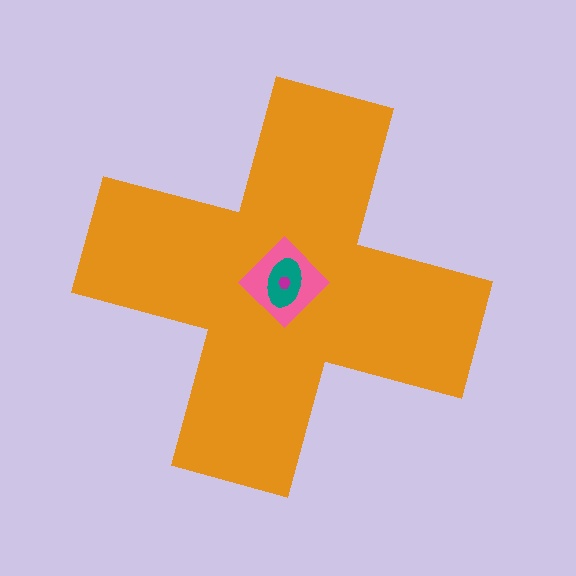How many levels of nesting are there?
4.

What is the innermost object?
The magenta hexagon.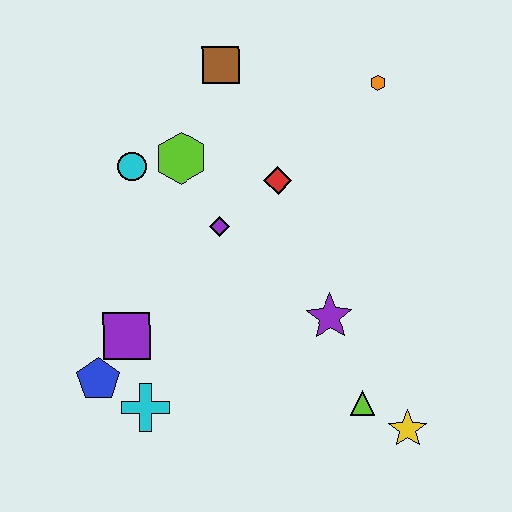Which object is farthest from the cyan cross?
The orange hexagon is farthest from the cyan cross.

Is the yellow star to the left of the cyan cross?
No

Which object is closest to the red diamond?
The purple diamond is closest to the red diamond.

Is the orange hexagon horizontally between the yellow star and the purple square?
Yes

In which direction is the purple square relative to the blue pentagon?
The purple square is above the blue pentagon.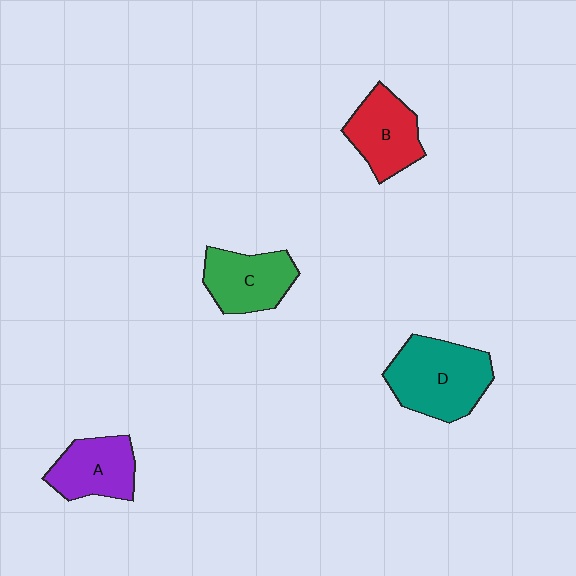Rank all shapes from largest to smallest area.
From largest to smallest: D (teal), C (green), B (red), A (purple).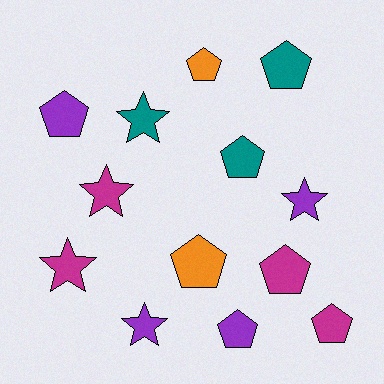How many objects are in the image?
There are 13 objects.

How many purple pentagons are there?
There are 2 purple pentagons.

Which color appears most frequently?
Magenta, with 4 objects.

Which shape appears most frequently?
Pentagon, with 8 objects.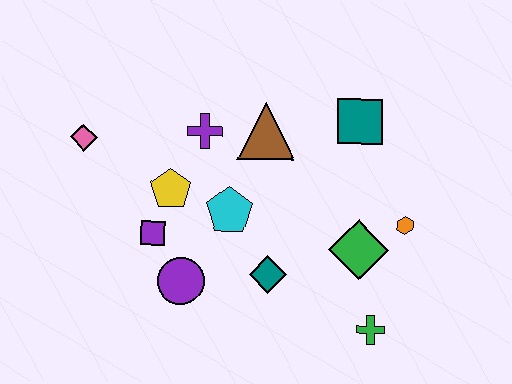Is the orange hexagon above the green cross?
Yes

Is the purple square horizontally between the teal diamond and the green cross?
No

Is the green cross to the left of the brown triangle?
No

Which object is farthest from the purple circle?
The teal square is farthest from the purple circle.